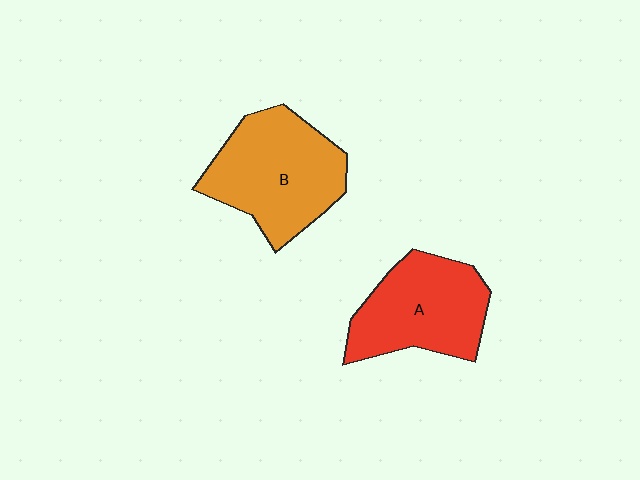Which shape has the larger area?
Shape B (orange).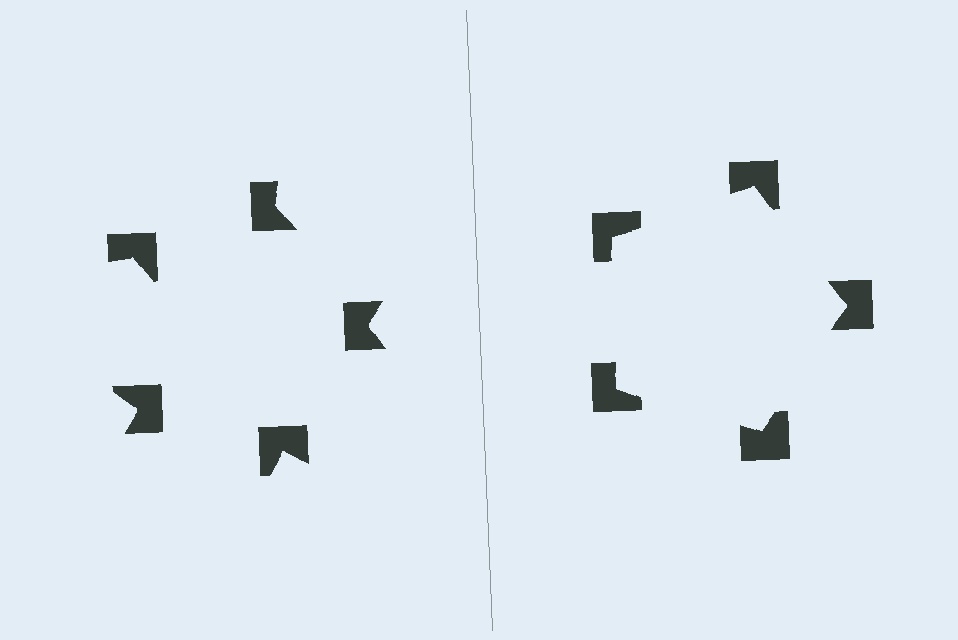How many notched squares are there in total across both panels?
10 — 5 on each side.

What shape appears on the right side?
An illusory pentagon.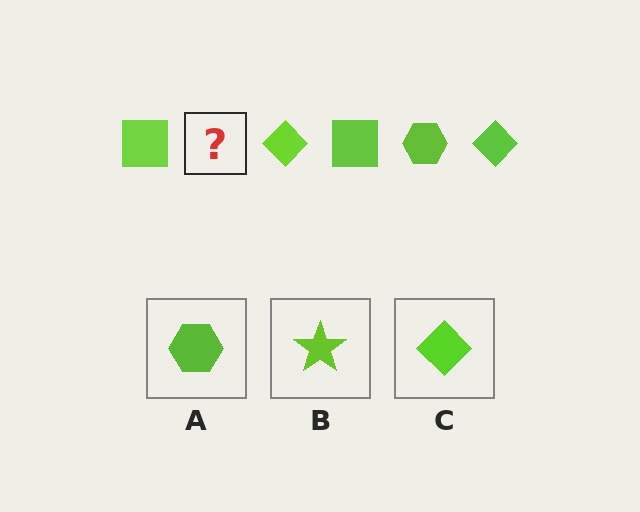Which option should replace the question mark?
Option A.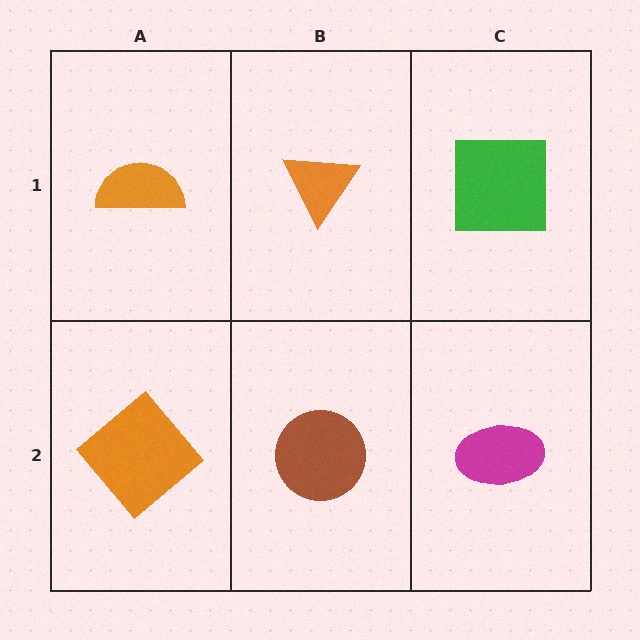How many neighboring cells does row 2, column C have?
2.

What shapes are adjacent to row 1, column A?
An orange diamond (row 2, column A), an orange triangle (row 1, column B).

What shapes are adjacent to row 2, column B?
An orange triangle (row 1, column B), an orange diamond (row 2, column A), a magenta ellipse (row 2, column C).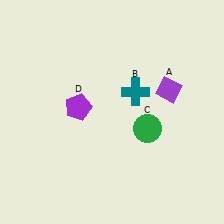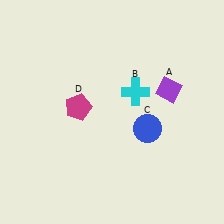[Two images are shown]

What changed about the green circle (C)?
In Image 1, C is green. In Image 2, it changed to blue.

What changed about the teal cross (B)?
In Image 1, B is teal. In Image 2, it changed to cyan.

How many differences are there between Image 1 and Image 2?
There are 3 differences between the two images.